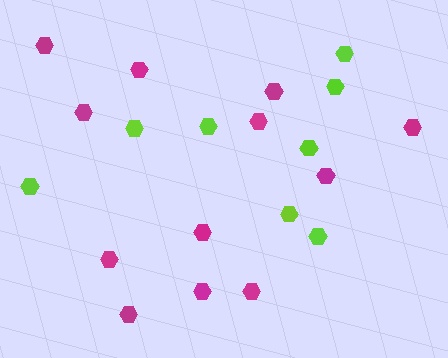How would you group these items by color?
There are 2 groups: one group of lime hexagons (8) and one group of magenta hexagons (12).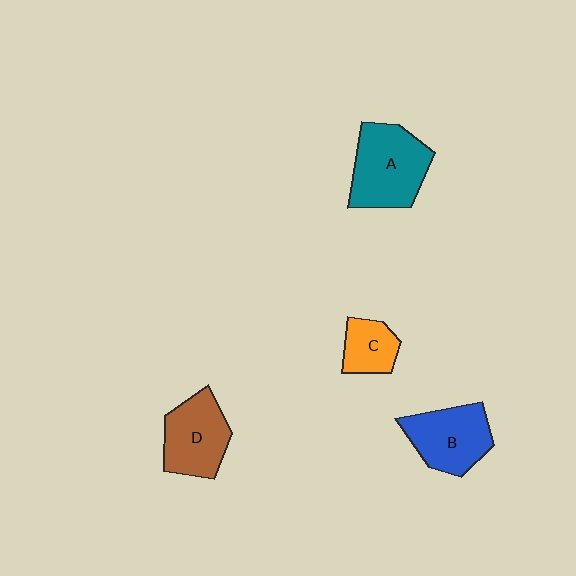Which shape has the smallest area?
Shape C (orange).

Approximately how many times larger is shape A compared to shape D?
Approximately 1.2 times.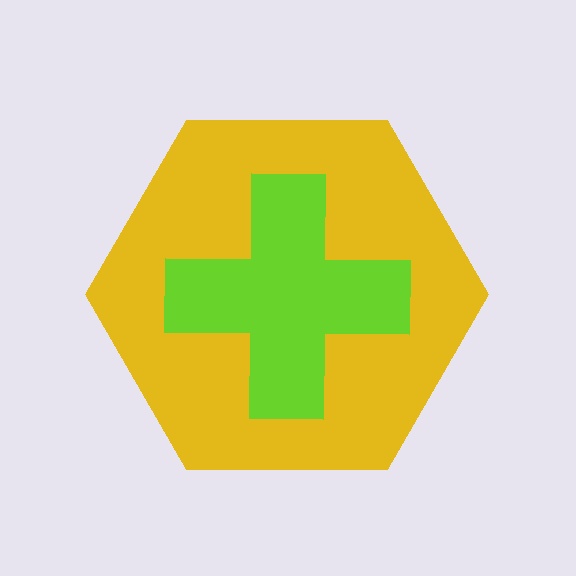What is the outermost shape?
The yellow hexagon.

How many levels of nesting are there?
2.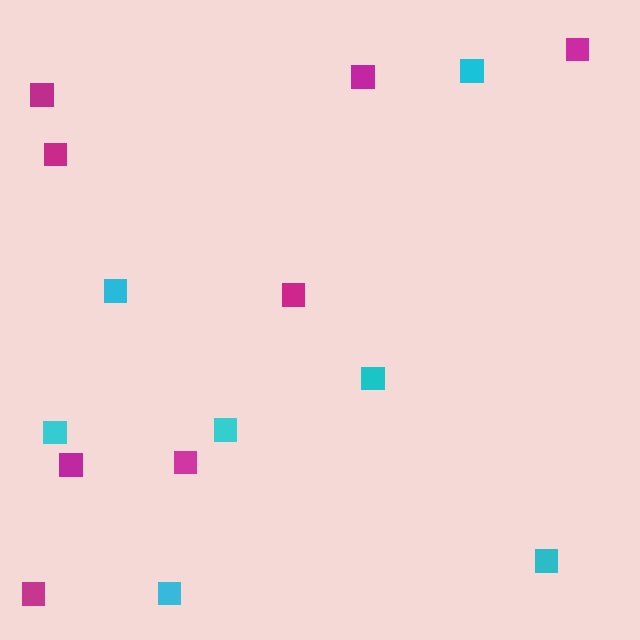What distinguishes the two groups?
There are 2 groups: one group of magenta squares (8) and one group of cyan squares (7).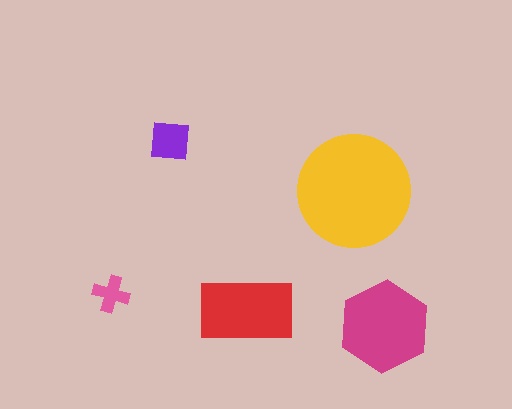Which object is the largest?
The yellow circle.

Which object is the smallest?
The pink cross.